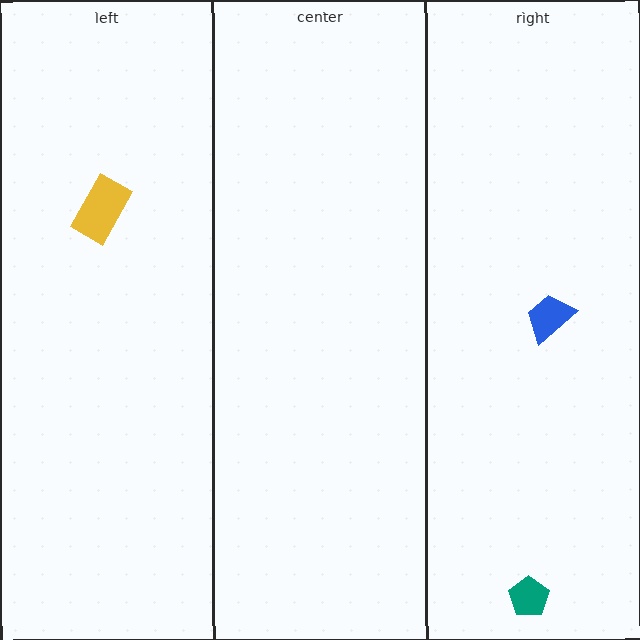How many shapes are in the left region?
1.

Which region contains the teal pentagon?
The right region.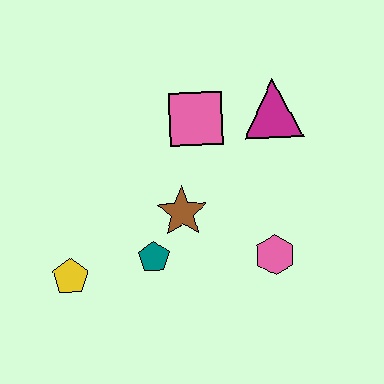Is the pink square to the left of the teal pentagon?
No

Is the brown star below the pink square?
Yes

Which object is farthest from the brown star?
The magenta triangle is farthest from the brown star.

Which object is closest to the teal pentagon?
The brown star is closest to the teal pentagon.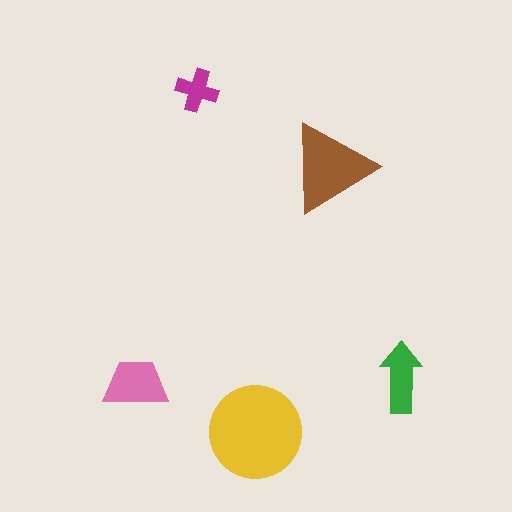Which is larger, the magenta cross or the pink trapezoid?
The pink trapezoid.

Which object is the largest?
The yellow circle.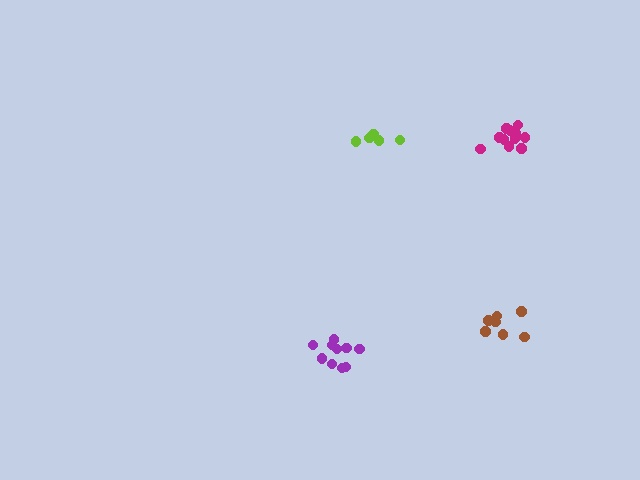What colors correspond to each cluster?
The clusters are colored: lime, purple, brown, magenta.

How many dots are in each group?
Group 1: 6 dots, Group 2: 10 dots, Group 3: 7 dots, Group 4: 12 dots (35 total).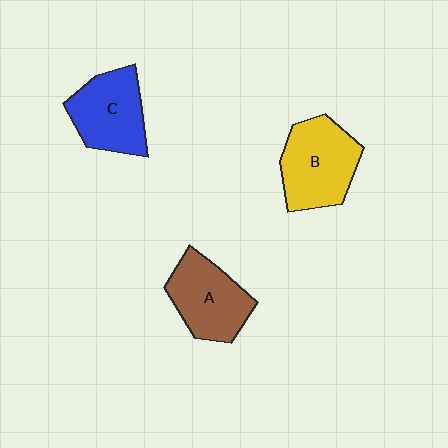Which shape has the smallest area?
Shape A (brown).